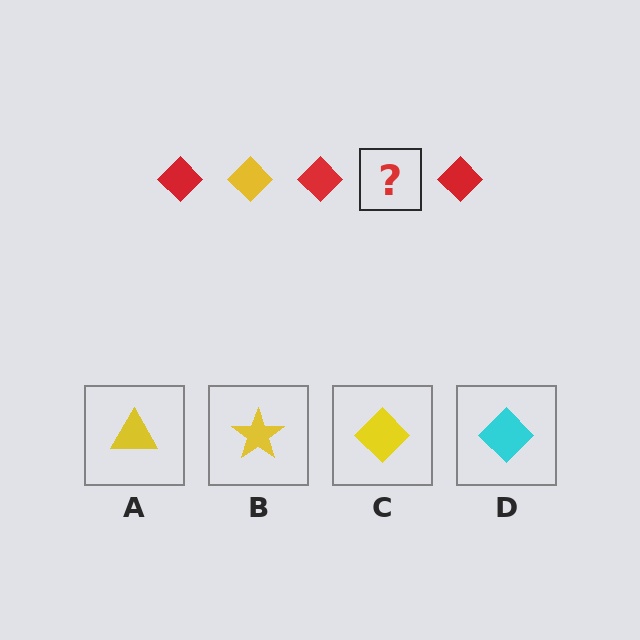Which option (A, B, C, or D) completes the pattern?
C.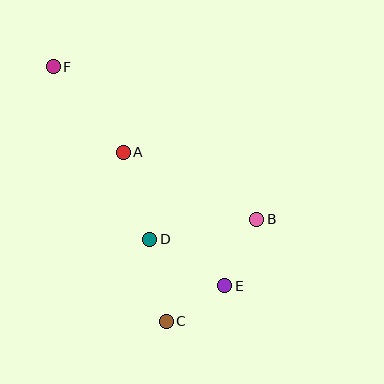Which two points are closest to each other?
Points C and E are closest to each other.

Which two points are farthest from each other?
Points C and F are farthest from each other.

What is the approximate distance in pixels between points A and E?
The distance between A and E is approximately 167 pixels.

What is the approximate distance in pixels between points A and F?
The distance between A and F is approximately 111 pixels.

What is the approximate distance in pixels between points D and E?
The distance between D and E is approximately 88 pixels.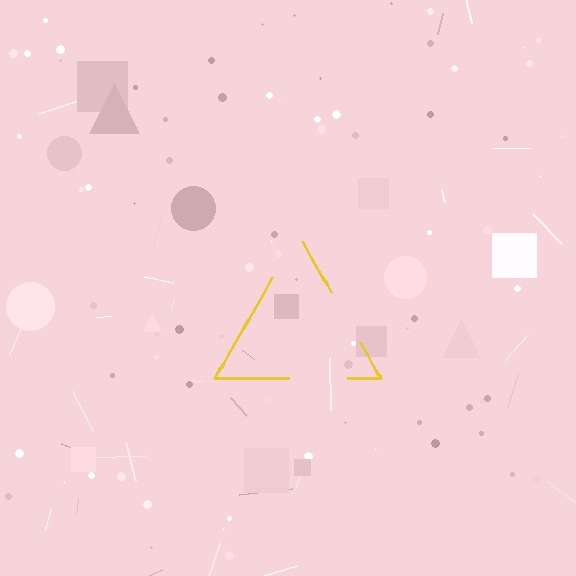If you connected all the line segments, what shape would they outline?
They would outline a triangle.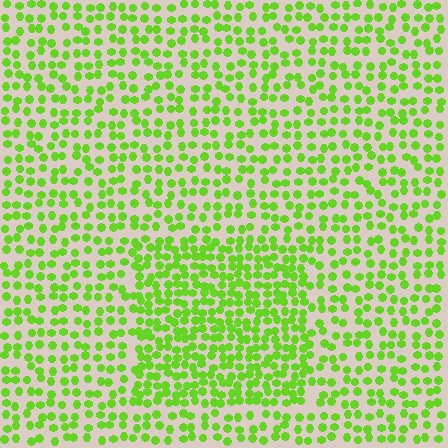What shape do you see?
I see a rectangle.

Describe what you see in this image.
The image contains small lime elements arranged at two different densities. A rectangle-shaped region is visible where the elements are more densely packed than the surrounding area.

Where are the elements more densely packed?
The elements are more densely packed inside the rectangle boundary.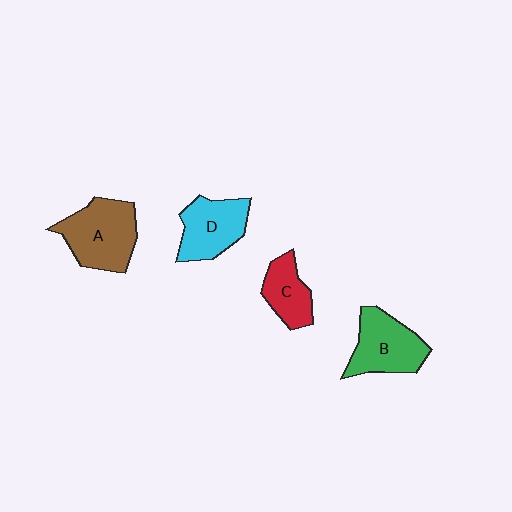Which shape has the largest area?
Shape A (brown).